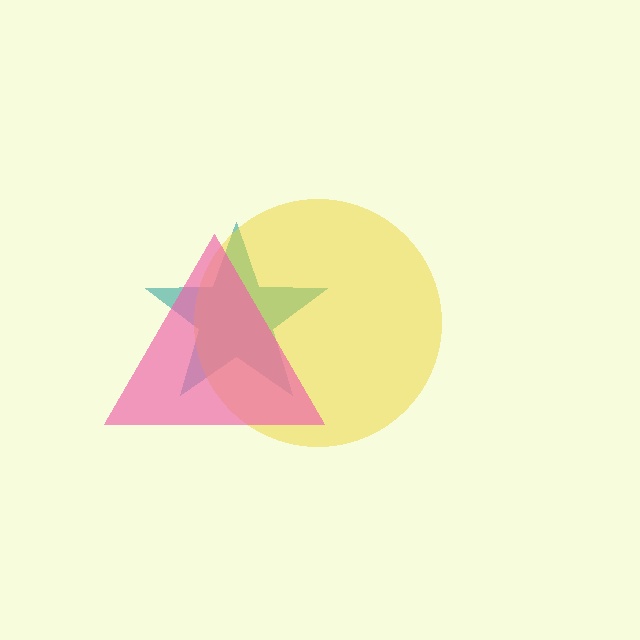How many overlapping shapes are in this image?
There are 3 overlapping shapes in the image.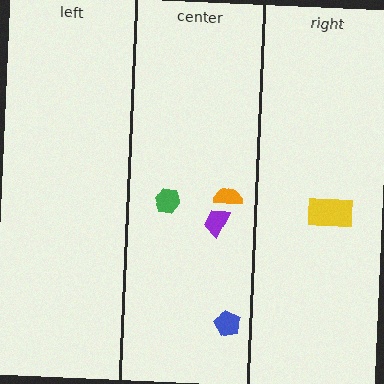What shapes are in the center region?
The orange semicircle, the green hexagon, the purple trapezoid, the blue pentagon.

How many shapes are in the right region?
1.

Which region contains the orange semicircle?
The center region.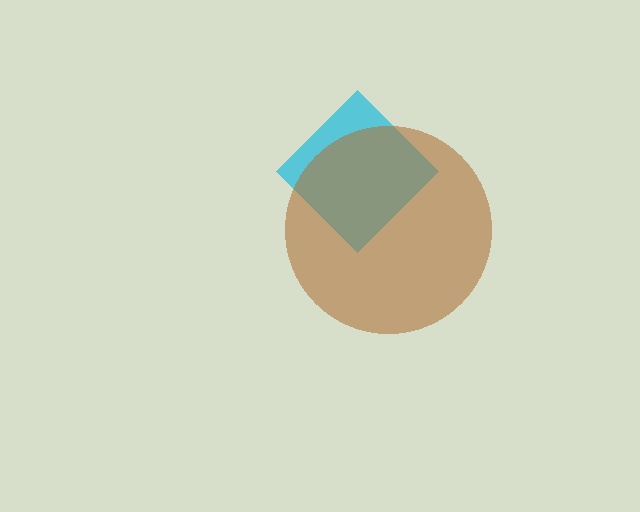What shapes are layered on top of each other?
The layered shapes are: a cyan diamond, a brown circle.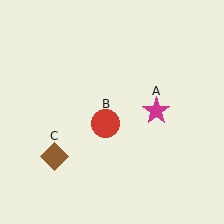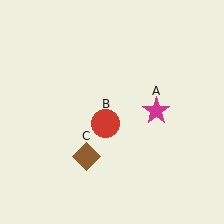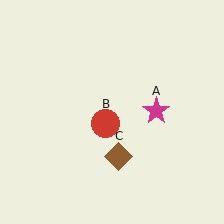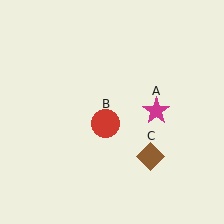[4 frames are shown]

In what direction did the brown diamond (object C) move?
The brown diamond (object C) moved right.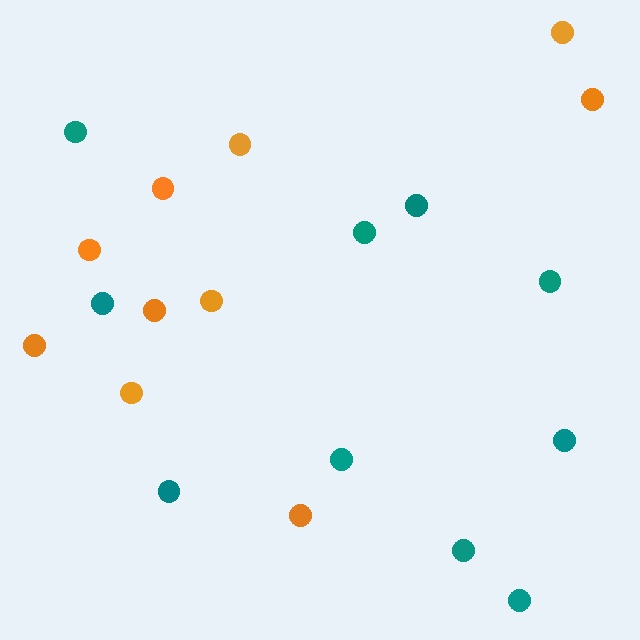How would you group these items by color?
There are 2 groups: one group of orange circles (10) and one group of teal circles (10).